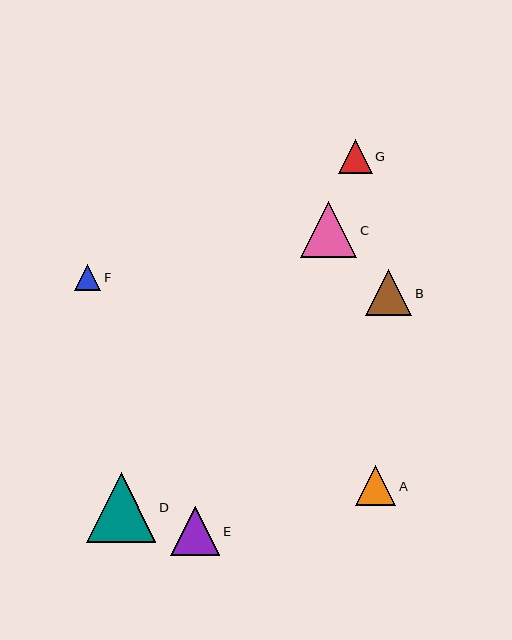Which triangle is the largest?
Triangle D is the largest with a size of approximately 69 pixels.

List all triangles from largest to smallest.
From largest to smallest: D, C, E, B, A, G, F.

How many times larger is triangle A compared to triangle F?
Triangle A is approximately 1.5 times the size of triangle F.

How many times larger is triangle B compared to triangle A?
Triangle B is approximately 1.1 times the size of triangle A.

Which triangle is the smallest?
Triangle F is the smallest with a size of approximately 27 pixels.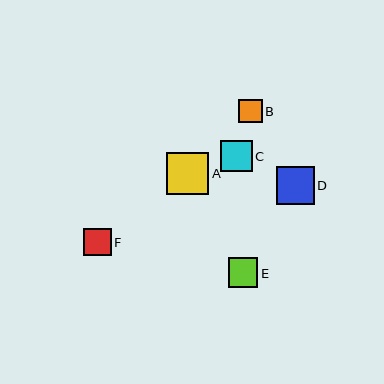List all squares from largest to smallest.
From largest to smallest: A, D, C, E, F, B.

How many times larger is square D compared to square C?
Square D is approximately 1.2 times the size of square C.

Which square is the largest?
Square A is the largest with a size of approximately 42 pixels.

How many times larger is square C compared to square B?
Square C is approximately 1.4 times the size of square B.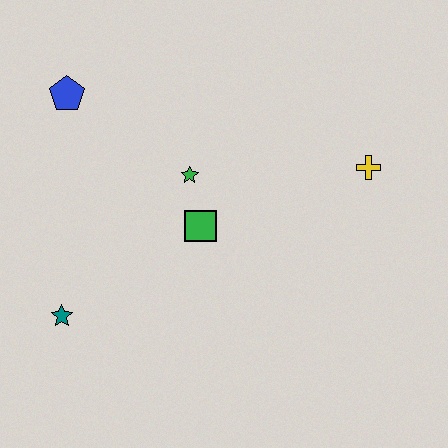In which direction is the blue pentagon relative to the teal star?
The blue pentagon is above the teal star.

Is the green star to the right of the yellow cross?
No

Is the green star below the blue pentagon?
Yes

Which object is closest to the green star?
The green square is closest to the green star.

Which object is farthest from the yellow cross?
The teal star is farthest from the yellow cross.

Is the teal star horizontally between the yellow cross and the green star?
No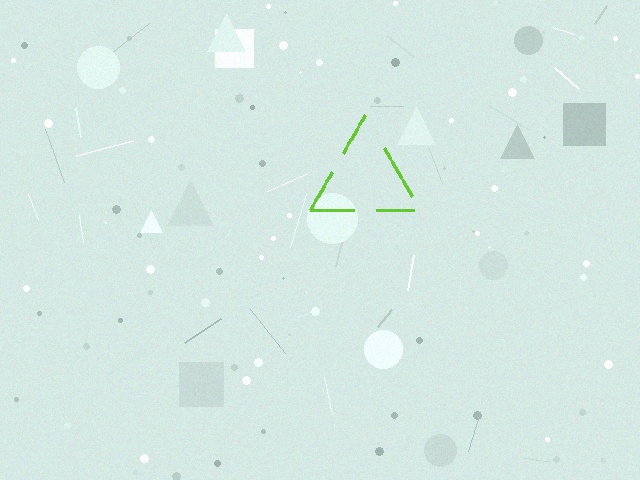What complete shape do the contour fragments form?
The contour fragments form a triangle.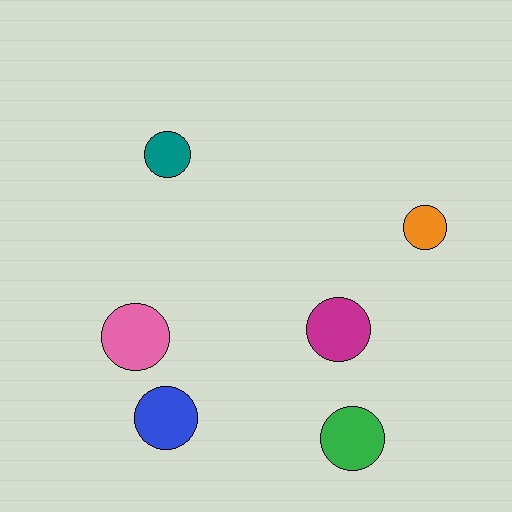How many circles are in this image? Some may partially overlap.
There are 6 circles.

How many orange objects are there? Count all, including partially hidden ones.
There is 1 orange object.